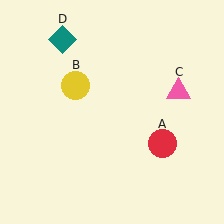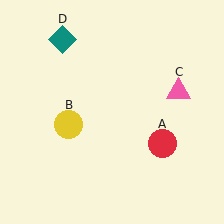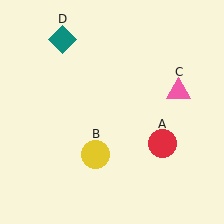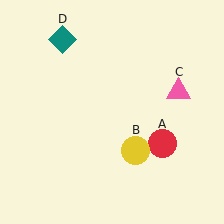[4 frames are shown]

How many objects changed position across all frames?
1 object changed position: yellow circle (object B).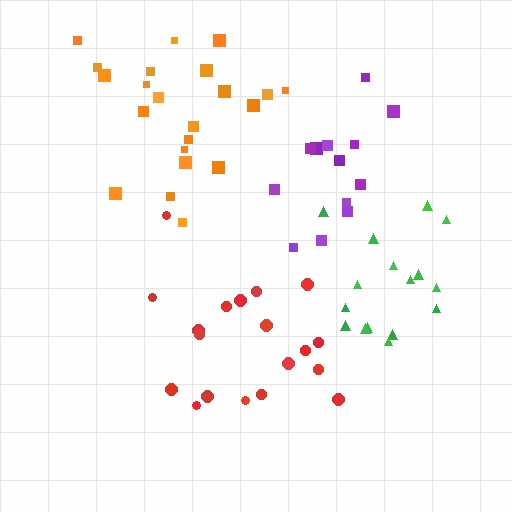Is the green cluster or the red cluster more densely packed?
Green.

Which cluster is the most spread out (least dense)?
Purple.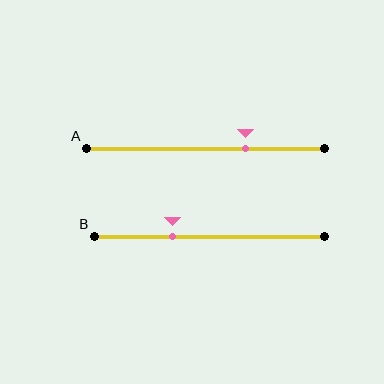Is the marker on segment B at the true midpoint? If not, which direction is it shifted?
No, the marker on segment B is shifted to the left by about 16% of the segment length.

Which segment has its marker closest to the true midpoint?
Segment B has its marker closest to the true midpoint.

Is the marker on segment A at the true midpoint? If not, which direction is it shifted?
No, the marker on segment A is shifted to the right by about 17% of the segment length.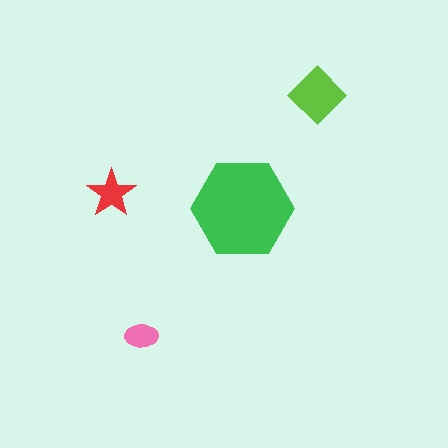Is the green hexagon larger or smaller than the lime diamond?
Larger.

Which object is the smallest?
The pink ellipse.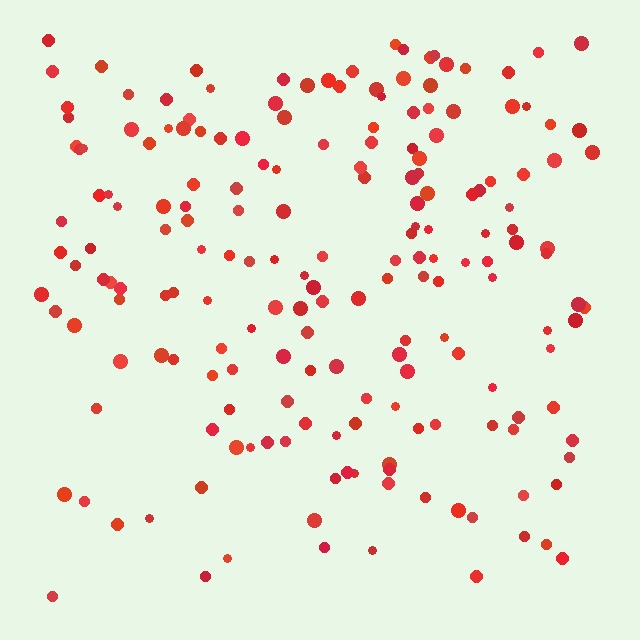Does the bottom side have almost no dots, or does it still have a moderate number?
Still a moderate number, just noticeably fewer than the top.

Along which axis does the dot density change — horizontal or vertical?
Vertical.